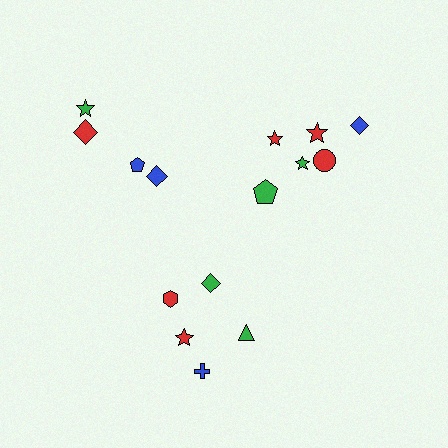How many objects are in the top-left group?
There are 4 objects.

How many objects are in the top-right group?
There are 6 objects.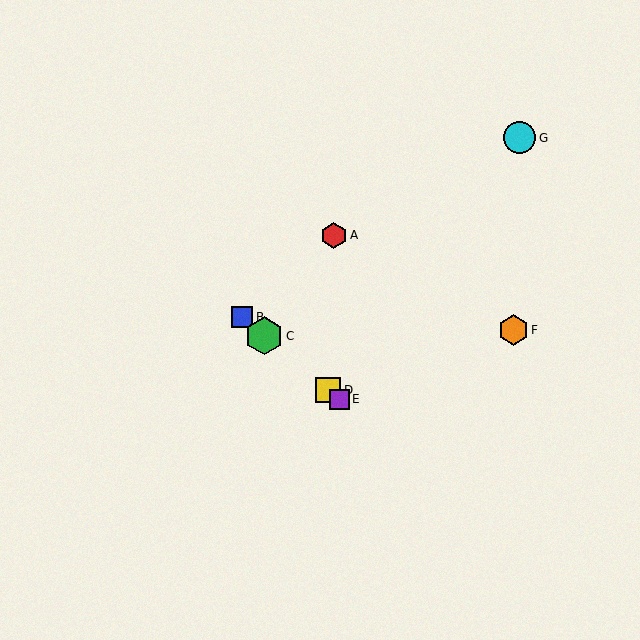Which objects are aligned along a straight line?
Objects B, C, D, E are aligned along a straight line.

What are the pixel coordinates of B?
Object B is at (242, 317).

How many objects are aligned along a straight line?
4 objects (B, C, D, E) are aligned along a straight line.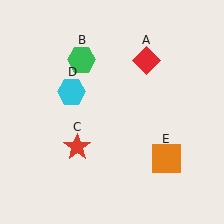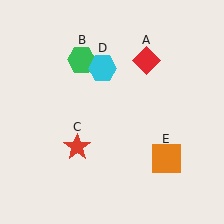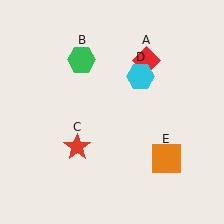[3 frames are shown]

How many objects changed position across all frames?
1 object changed position: cyan hexagon (object D).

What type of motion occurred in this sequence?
The cyan hexagon (object D) rotated clockwise around the center of the scene.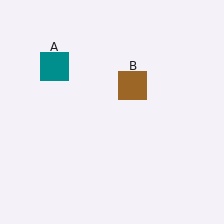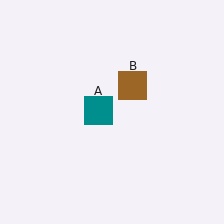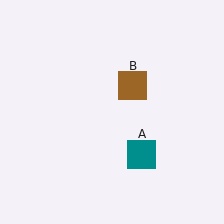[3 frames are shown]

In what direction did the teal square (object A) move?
The teal square (object A) moved down and to the right.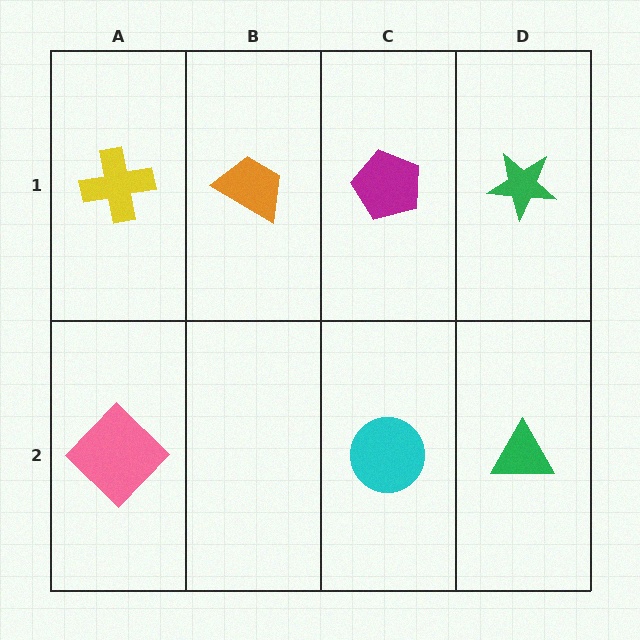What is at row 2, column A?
A pink diamond.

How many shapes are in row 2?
3 shapes.